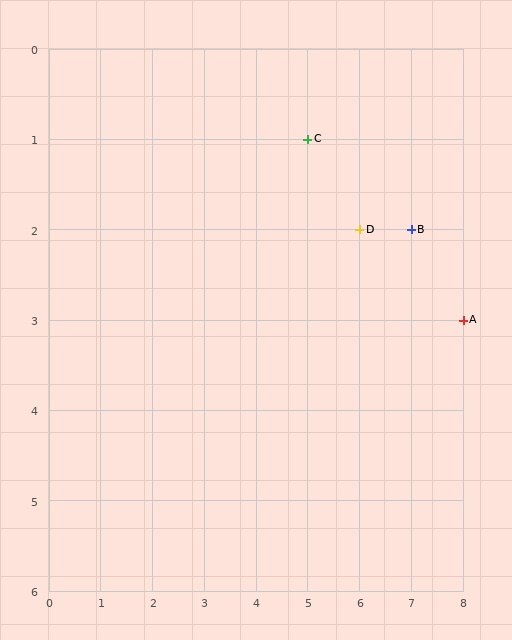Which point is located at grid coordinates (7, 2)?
Point B is at (7, 2).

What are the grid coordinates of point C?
Point C is at grid coordinates (5, 1).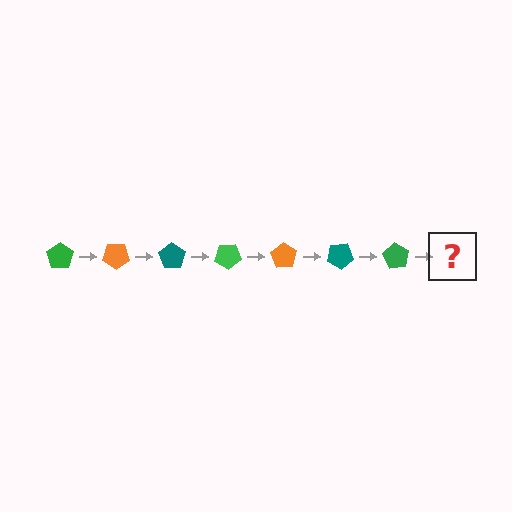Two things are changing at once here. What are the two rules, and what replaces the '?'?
The two rules are that it rotates 35 degrees each step and the color cycles through green, orange, and teal. The '?' should be an orange pentagon, rotated 245 degrees from the start.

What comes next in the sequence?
The next element should be an orange pentagon, rotated 245 degrees from the start.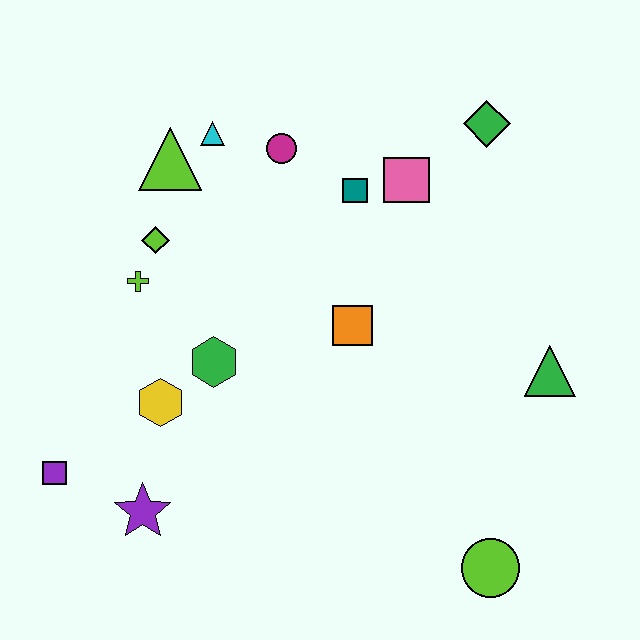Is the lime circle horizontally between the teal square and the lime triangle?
No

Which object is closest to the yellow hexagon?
The green hexagon is closest to the yellow hexagon.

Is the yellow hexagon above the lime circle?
Yes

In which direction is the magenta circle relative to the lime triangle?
The magenta circle is to the right of the lime triangle.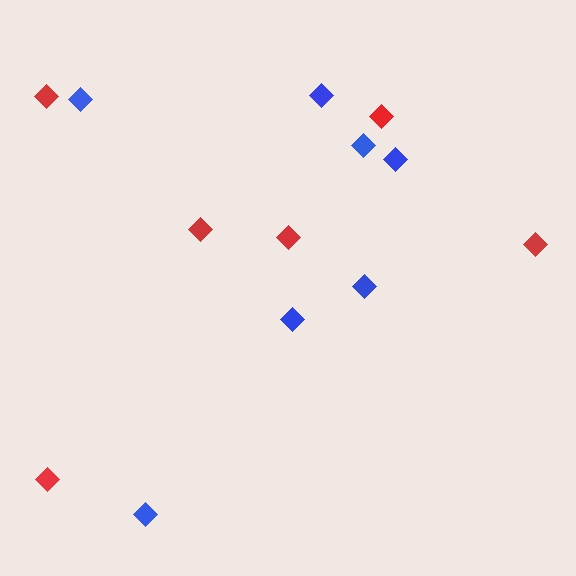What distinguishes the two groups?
There are 2 groups: one group of blue diamonds (7) and one group of red diamonds (6).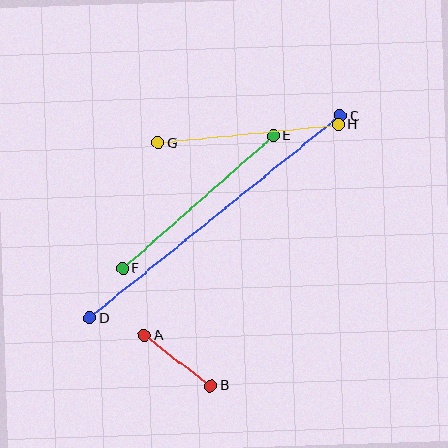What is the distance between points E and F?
The distance is approximately 201 pixels.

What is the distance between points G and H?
The distance is approximately 181 pixels.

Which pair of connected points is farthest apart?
Points C and D are farthest apart.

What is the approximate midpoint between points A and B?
The midpoint is at approximately (178, 361) pixels.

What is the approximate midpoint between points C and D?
The midpoint is at approximately (215, 217) pixels.